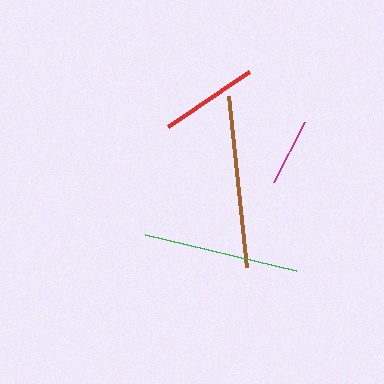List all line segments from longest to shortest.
From longest to shortest: brown, green, red, magenta.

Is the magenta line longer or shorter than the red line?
The red line is longer than the magenta line.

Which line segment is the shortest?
The magenta line is the shortest at approximately 67 pixels.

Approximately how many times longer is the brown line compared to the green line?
The brown line is approximately 1.1 times the length of the green line.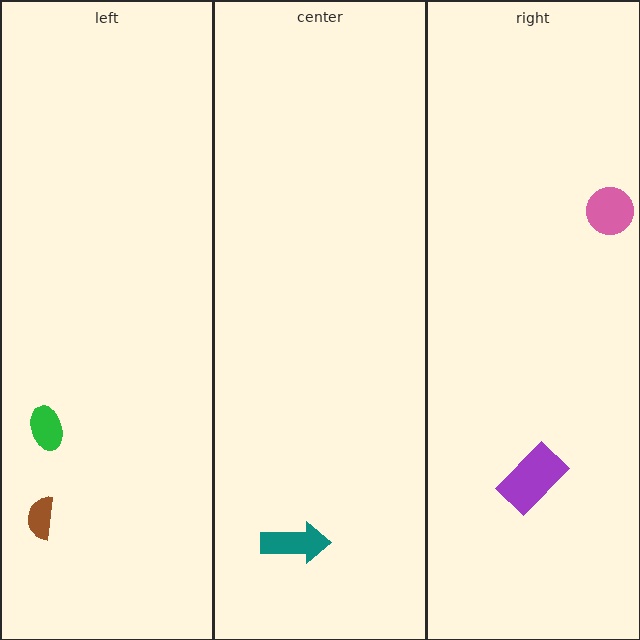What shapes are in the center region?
The teal arrow.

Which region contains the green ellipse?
The left region.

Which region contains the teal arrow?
The center region.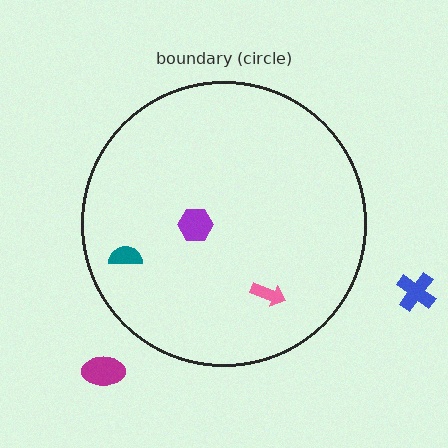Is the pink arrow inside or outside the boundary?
Inside.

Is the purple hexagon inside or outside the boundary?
Inside.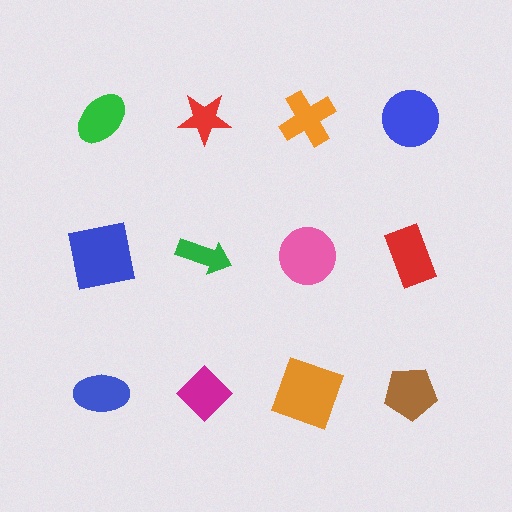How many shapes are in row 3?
4 shapes.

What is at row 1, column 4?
A blue circle.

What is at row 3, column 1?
A blue ellipse.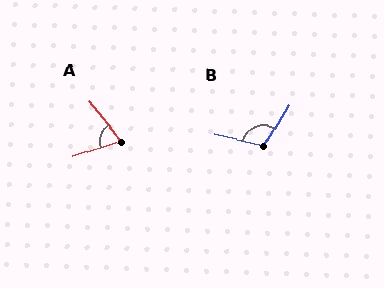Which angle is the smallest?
A, at approximately 69 degrees.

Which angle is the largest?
B, at approximately 108 degrees.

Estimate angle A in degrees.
Approximately 69 degrees.